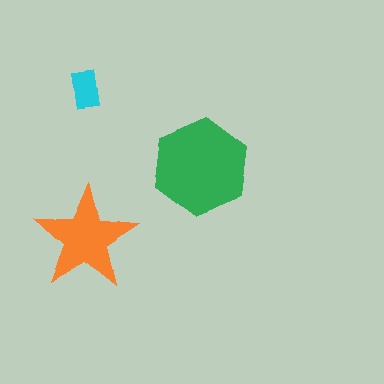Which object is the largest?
The green hexagon.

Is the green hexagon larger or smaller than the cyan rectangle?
Larger.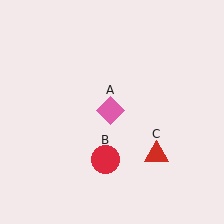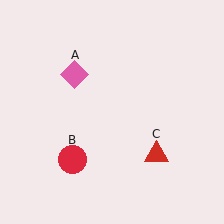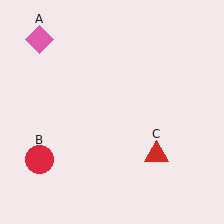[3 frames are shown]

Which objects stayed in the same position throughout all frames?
Red triangle (object C) remained stationary.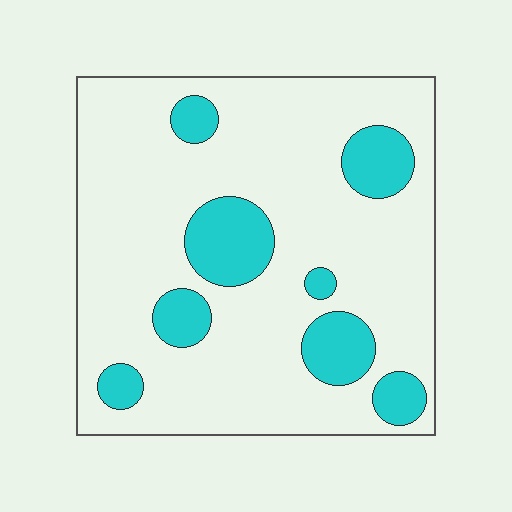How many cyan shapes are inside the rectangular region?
8.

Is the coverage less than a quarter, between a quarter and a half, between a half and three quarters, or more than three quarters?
Less than a quarter.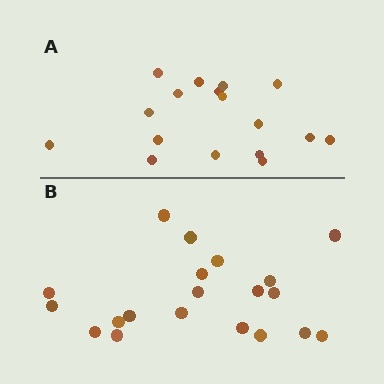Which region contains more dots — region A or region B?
Region B (the bottom region) has more dots.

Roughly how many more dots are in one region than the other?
Region B has just a few more — roughly 2 or 3 more dots than region A.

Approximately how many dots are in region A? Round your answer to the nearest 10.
About 20 dots. (The exact count is 17, which rounds to 20.)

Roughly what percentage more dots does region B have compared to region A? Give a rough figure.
About 20% more.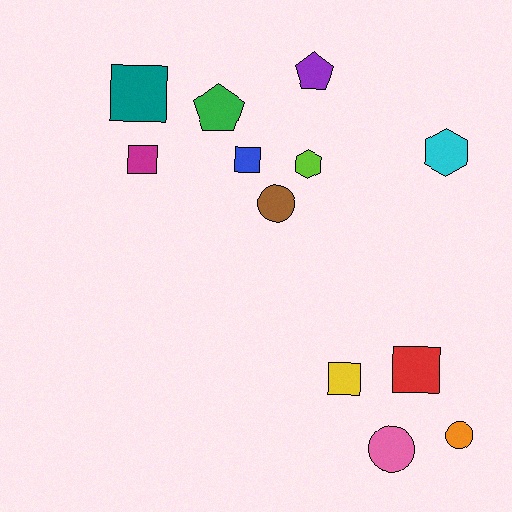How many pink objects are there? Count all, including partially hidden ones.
There is 1 pink object.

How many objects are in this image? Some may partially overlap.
There are 12 objects.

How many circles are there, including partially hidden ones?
There are 3 circles.